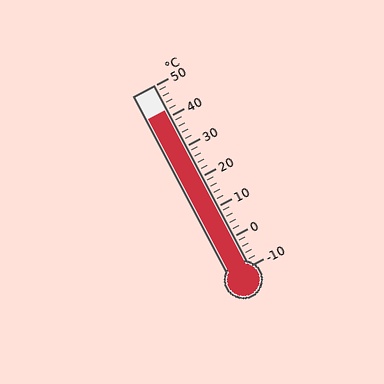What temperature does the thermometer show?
The thermometer shows approximately 42°C.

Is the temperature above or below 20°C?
The temperature is above 20°C.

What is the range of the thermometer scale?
The thermometer scale ranges from -10°C to 50°C.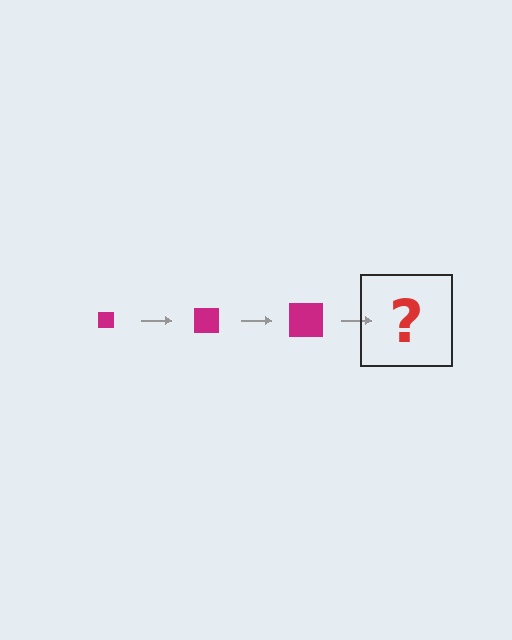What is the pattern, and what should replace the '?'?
The pattern is that the square gets progressively larger each step. The '?' should be a magenta square, larger than the previous one.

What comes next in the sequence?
The next element should be a magenta square, larger than the previous one.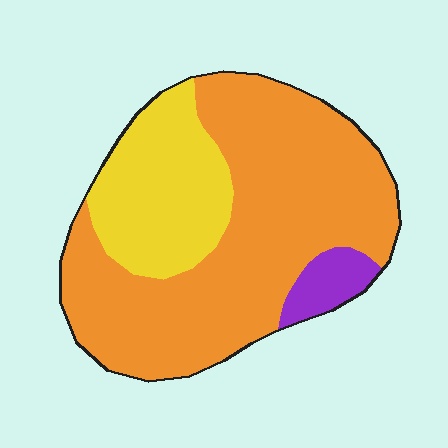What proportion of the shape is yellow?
Yellow covers 26% of the shape.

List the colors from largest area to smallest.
From largest to smallest: orange, yellow, purple.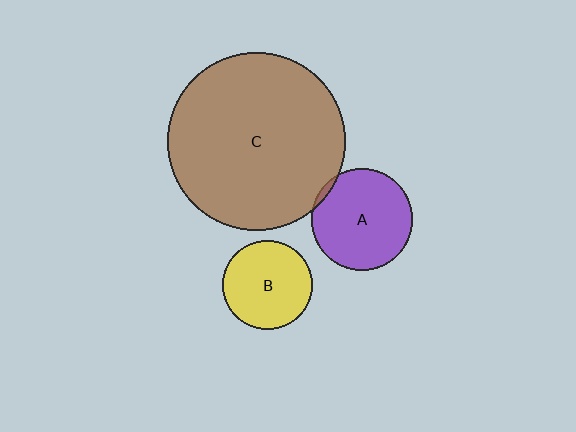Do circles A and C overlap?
Yes.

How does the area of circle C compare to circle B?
Approximately 3.9 times.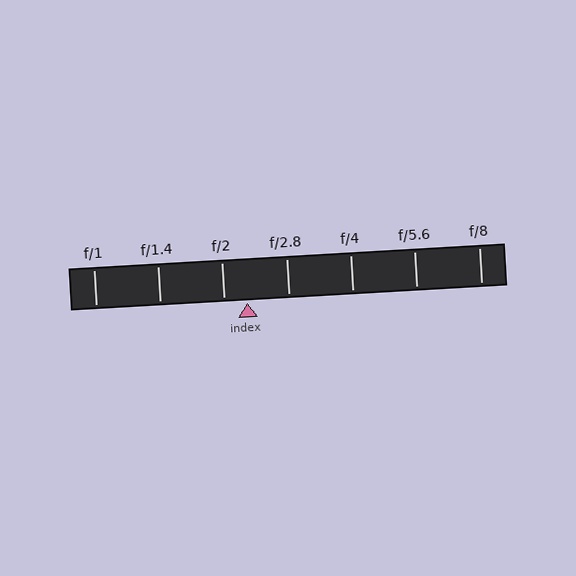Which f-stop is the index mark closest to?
The index mark is closest to f/2.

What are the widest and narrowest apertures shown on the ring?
The widest aperture shown is f/1 and the narrowest is f/8.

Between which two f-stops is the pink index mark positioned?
The index mark is between f/2 and f/2.8.